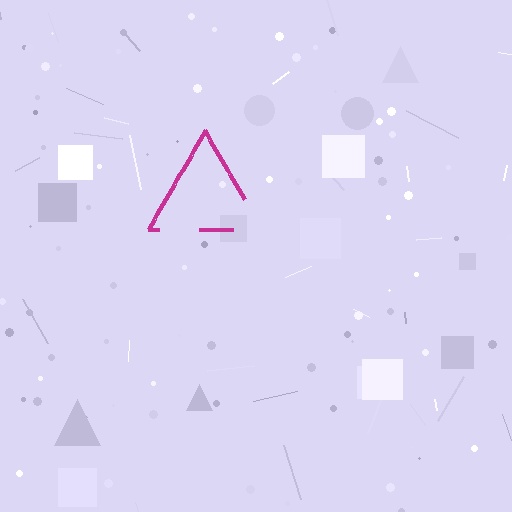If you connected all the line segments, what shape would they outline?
They would outline a triangle.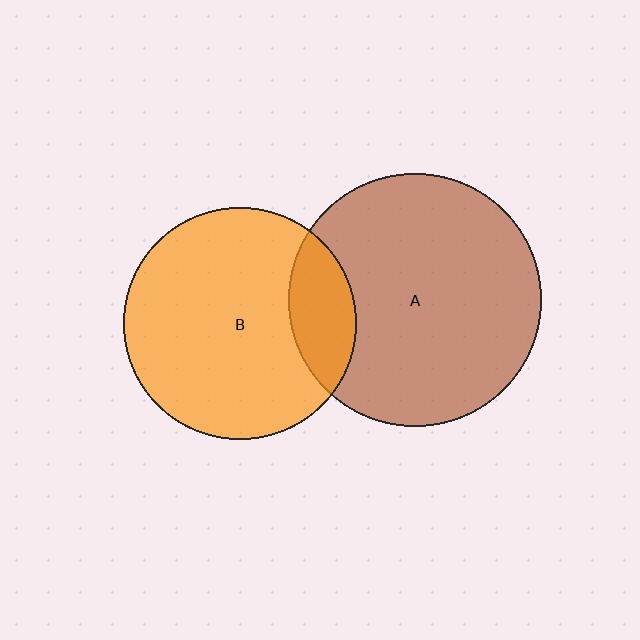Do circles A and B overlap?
Yes.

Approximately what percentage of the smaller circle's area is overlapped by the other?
Approximately 20%.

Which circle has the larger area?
Circle A (brown).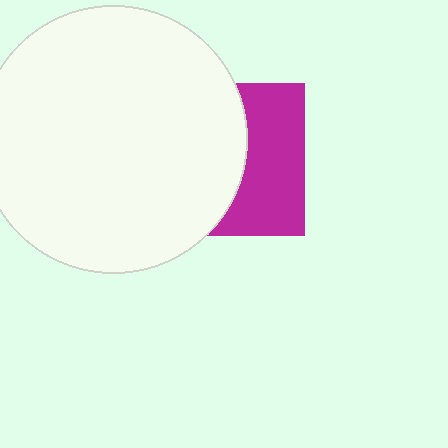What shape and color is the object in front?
The object in front is a white circle.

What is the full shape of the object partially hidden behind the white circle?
The partially hidden object is a magenta square.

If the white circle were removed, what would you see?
You would see the complete magenta square.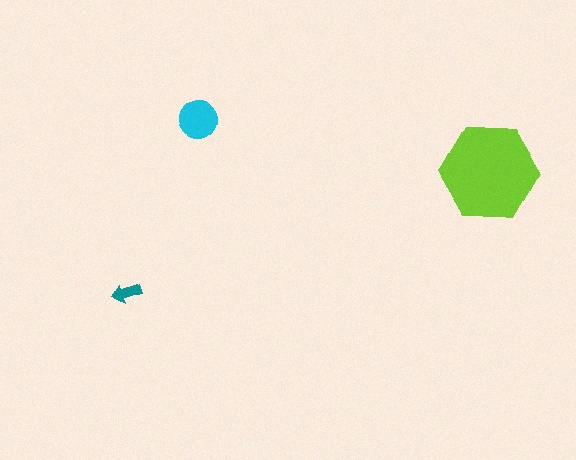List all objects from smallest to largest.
The teal arrow, the cyan circle, the lime hexagon.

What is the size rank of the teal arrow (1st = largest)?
3rd.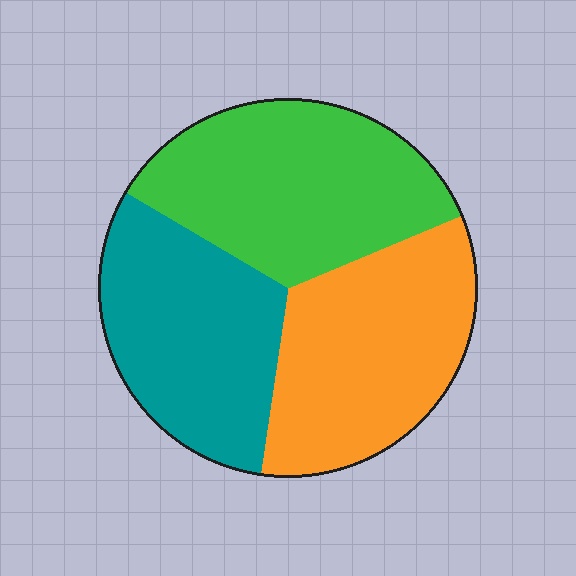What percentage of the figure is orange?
Orange takes up between a quarter and a half of the figure.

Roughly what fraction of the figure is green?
Green covers about 35% of the figure.